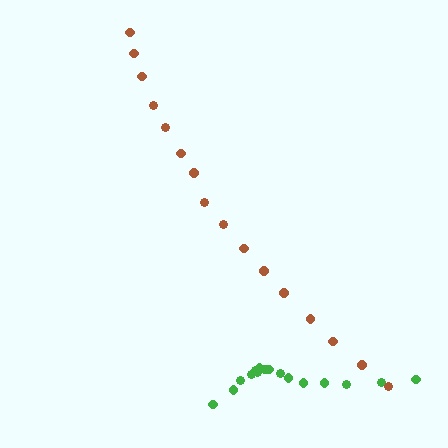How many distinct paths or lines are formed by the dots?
There are 2 distinct paths.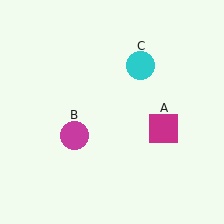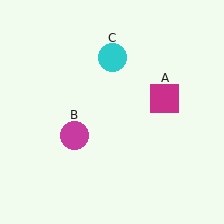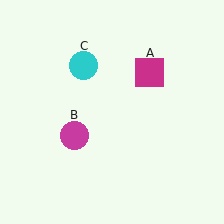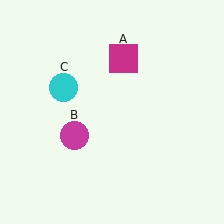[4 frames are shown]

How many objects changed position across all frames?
2 objects changed position: magenta square (object A), cyan circle (object C).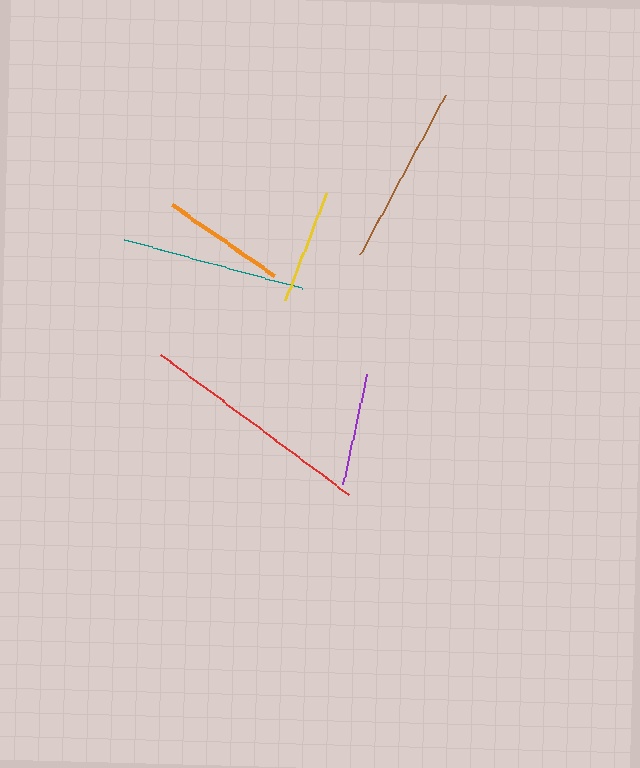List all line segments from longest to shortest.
From longest to shortest: red, teal, brown, orange, yellow, purple.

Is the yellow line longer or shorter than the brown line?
The brown line is longer than the yellow line.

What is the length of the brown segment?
The brown segment is approximately 180 pixels long.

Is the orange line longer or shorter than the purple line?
The orange line is longer than the purple line.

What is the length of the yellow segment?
The yellow segment is approximately 115 pixels long.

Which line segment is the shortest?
The purple line is the shortest at approximately 112 pixels.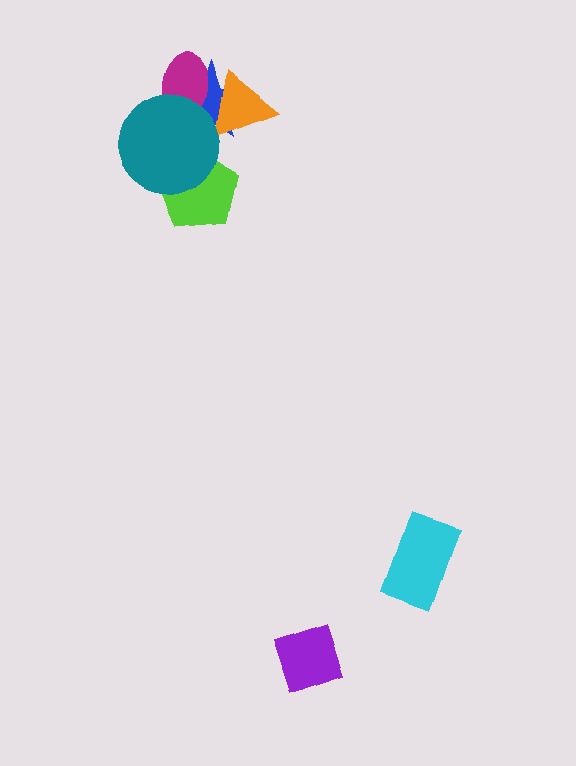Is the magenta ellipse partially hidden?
Yes, it is partially covered by another shape.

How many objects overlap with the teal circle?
3 objects overlap with the teal circle.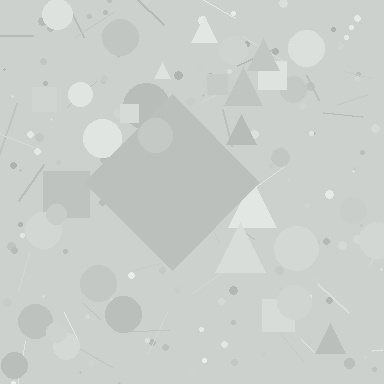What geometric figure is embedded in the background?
A diamond is embedded in the background.